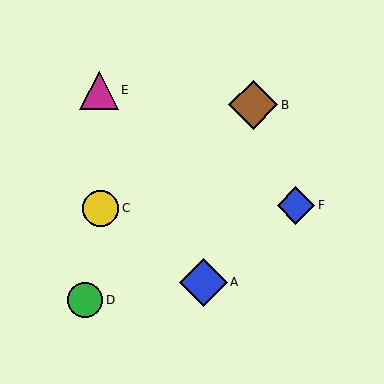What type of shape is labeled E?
Shape E is a magenta triangle.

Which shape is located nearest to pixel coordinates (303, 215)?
The blue diamond (labeled F) at (296, 205) is nearest to that location.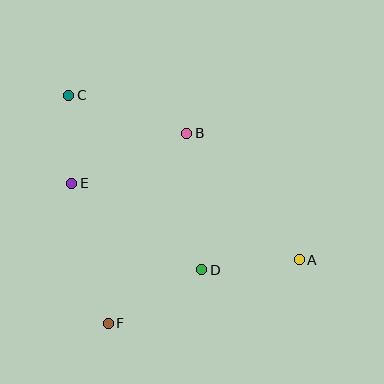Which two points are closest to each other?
Points C and E are closest to each other.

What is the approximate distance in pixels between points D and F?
The distance between D and F is approximately 108 pixels.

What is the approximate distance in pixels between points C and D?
The distance between C and D is approximately 220 pixels.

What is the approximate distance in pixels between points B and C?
The distance between B and C is approximately 124 pixels.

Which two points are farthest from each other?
Points A and C are farthest from each other.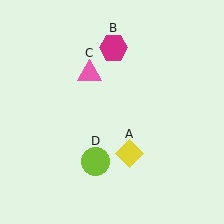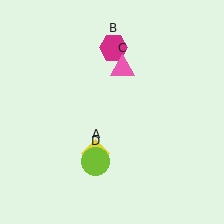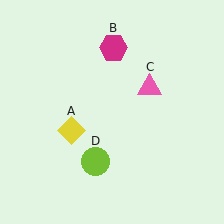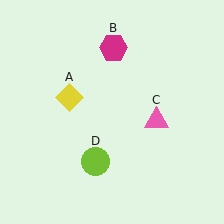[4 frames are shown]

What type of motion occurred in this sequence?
The yellow diamond (object A), pink triangle (object C) rotated clockwise around the center of the scene.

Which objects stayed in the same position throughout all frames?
Magenta hexagon (object B) and lime circle (object D) remained stationary.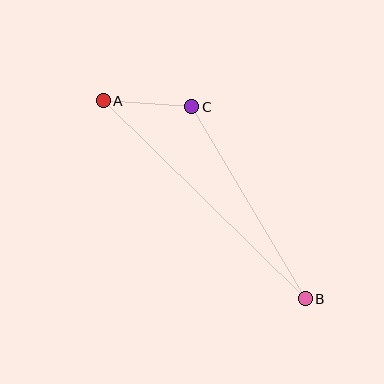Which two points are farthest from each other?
Points A and B are farthest from each other.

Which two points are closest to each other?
Points A and C are closest to each other.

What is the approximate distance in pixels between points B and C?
The distance between B and C is approximately 223 pixels.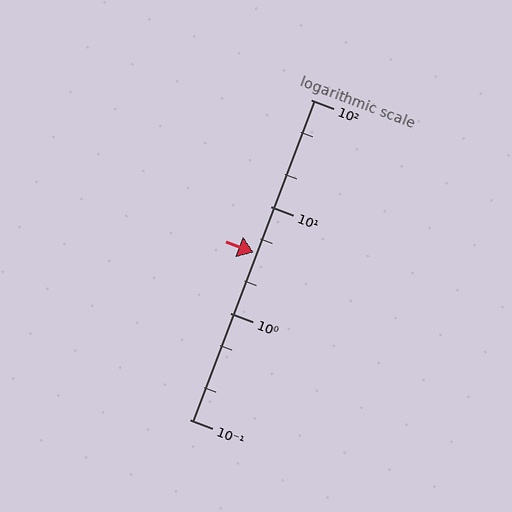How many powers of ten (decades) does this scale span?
The scale spans 3 decades, from 0.1 to 100.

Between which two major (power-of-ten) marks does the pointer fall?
The pointer is between 1 and 10.